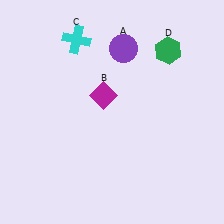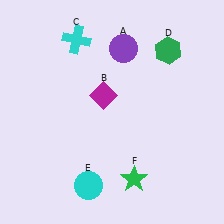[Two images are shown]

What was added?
A cyan circle (E), a green star (F) were added in Image 2.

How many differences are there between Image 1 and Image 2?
There are 2 differences between the two images.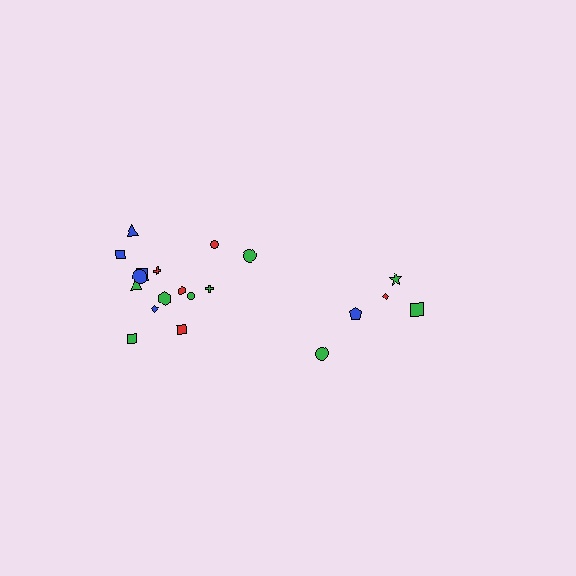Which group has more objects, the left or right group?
The left group.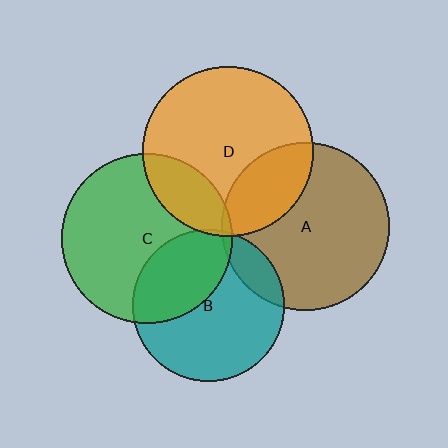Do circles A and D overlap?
Yes.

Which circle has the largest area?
Circle D (orange).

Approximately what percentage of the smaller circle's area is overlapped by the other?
Approximately 25%.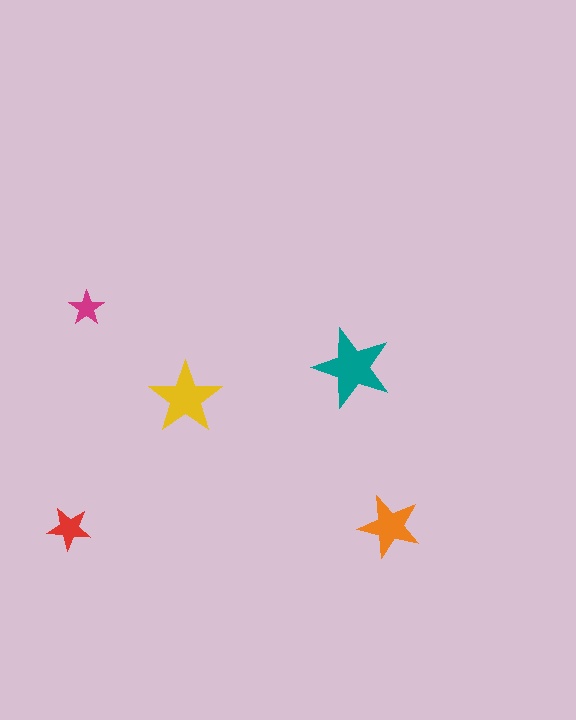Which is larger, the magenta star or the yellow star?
The yellow one.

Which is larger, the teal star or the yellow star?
The teal one.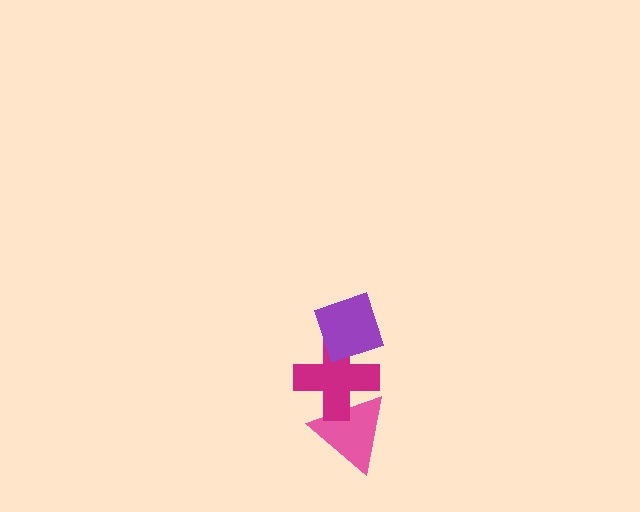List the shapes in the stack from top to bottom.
From top to bottom: the purple diamond, the magenta cross, the pink triangle.